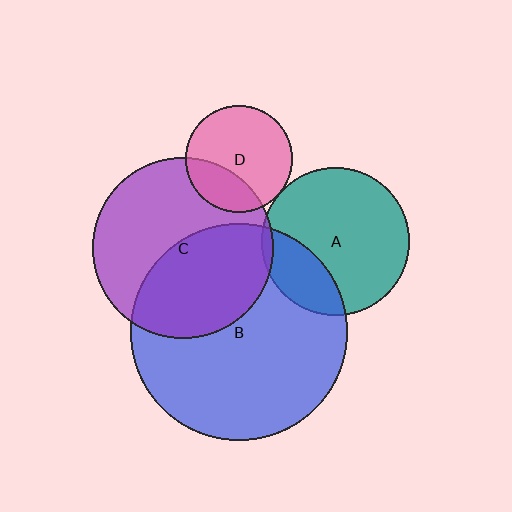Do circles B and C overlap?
Yes.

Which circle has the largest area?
Circle B (blue).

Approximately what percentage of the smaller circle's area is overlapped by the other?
Approximately 45%.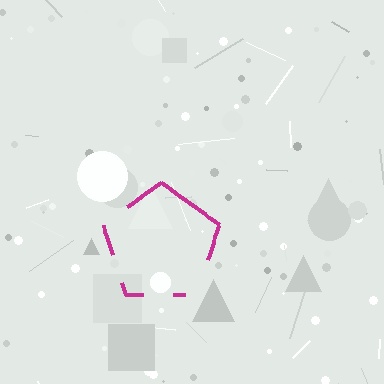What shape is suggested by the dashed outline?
The dashed outline suggests a pentagon.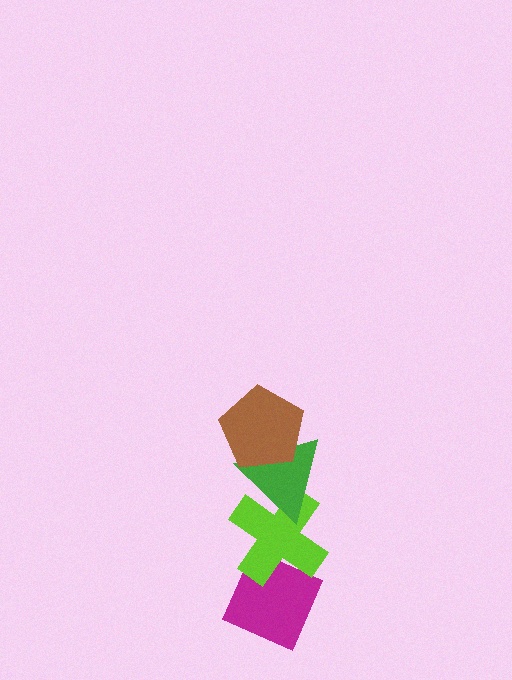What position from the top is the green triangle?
The green triangle is 2nd from the top.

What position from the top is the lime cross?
The lime cross is 3rd from the top.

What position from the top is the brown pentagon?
The brown pentagon is 1st from the top.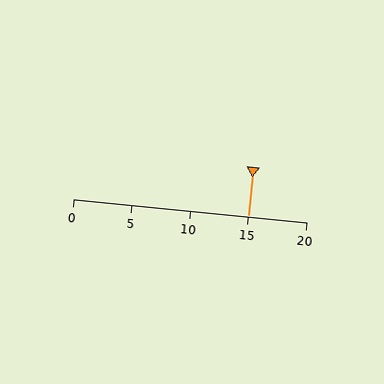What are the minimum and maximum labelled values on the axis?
The axis runs from 0 to 20.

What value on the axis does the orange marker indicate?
The marker indicates approximately 15.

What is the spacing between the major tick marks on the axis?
The major ticks are spaced 5 apart.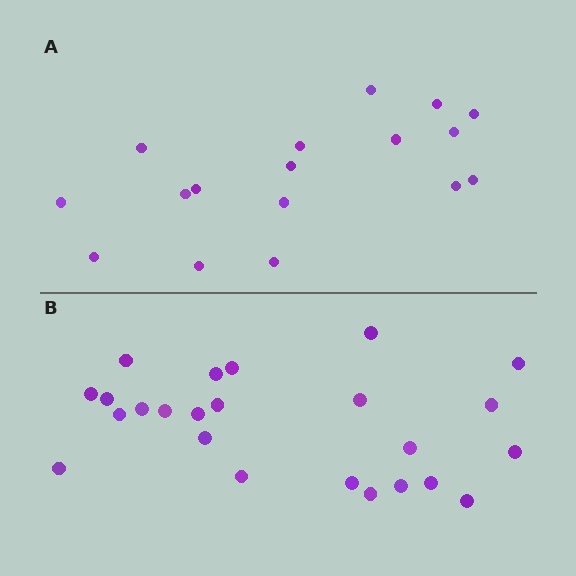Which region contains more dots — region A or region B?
Region B (the bottom region) has more dots.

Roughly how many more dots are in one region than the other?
Region B has roughly 8 or so more dots than region A.